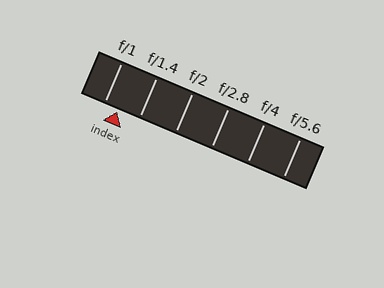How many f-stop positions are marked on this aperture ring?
There are 6 f-stop positions marked.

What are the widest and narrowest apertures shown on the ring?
The widest aperture shown is f/1 and the narrowest is f/5.6.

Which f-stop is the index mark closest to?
The index mark is closest to f/1.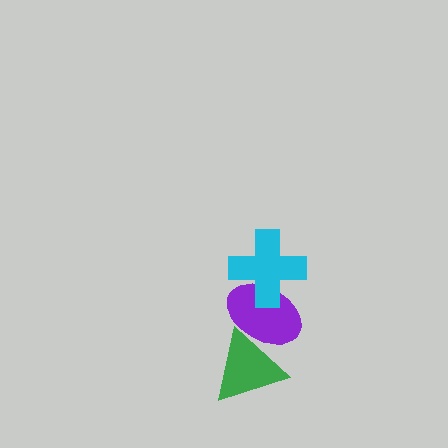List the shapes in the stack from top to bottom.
From top to bottom: the cyan cross, the purple ellipse, the green triangle.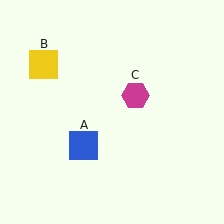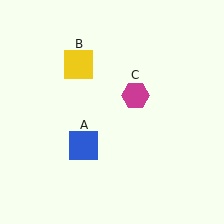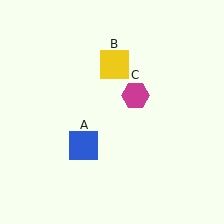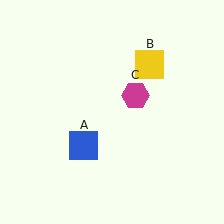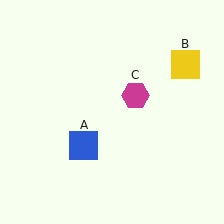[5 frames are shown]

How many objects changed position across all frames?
1 object changed position: yellow square (object B).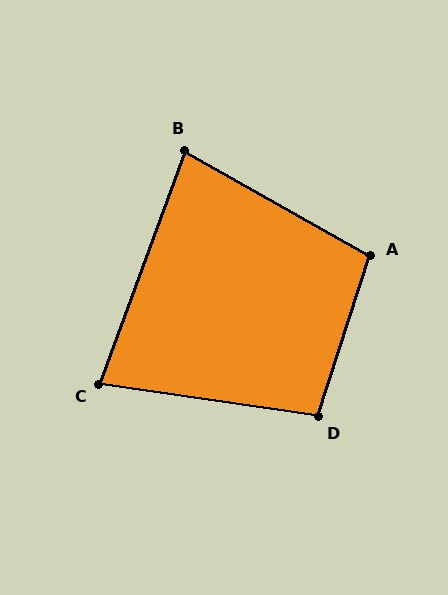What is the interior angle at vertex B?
Approximately 81 degrees (acute).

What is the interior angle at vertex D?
Approximately 99 degrees (obtuse).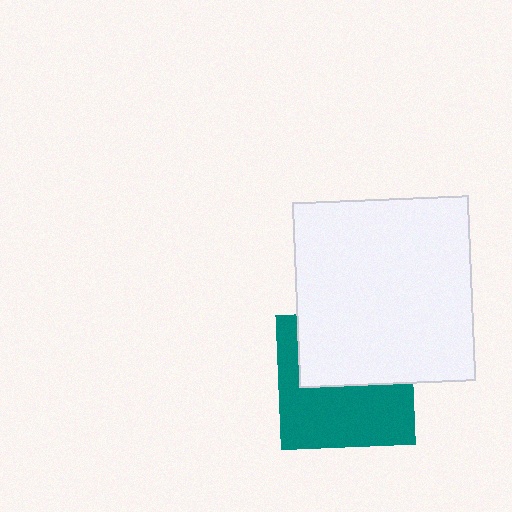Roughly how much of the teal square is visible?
About half of it is visible (roughly 54%).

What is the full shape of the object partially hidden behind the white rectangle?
The partially hidden object is a teal square.